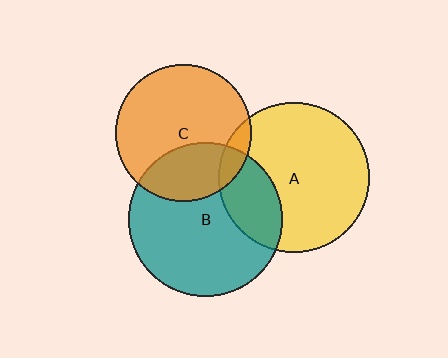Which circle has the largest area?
Circle B (teal).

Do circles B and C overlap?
Yes.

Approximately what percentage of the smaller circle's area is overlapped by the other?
Approximately 30%.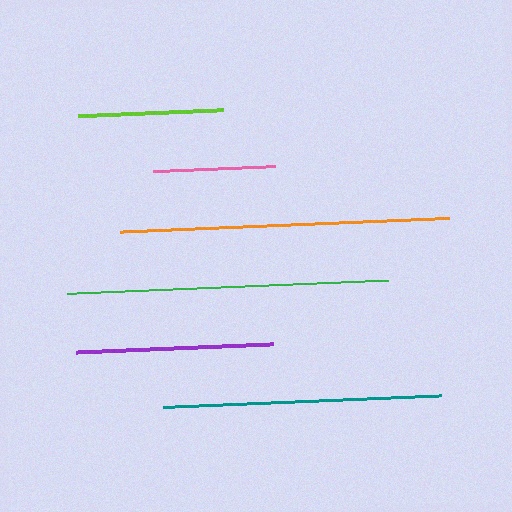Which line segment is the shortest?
The pink line is the shortest at approximately 122 pixels.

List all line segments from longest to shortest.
From longest to shortest: orange, green, teal, purple, lime, pink.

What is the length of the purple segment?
The purple segment is approximately 196 pixels long.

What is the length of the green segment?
The green segment is approximately 321 pixels long.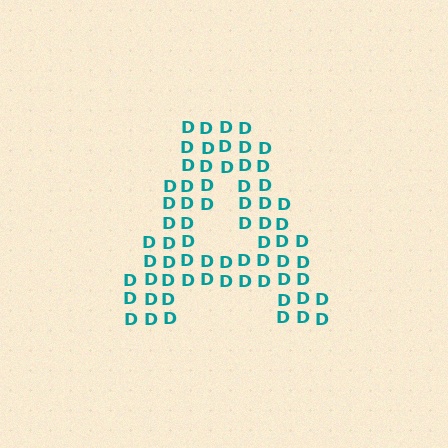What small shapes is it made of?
It is made of small letter D's.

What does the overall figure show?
The overall figure shows the letter A.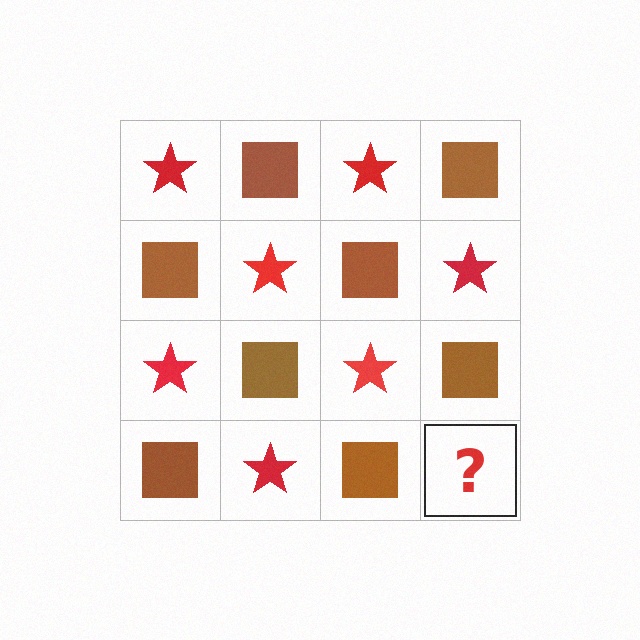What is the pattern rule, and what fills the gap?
The rule is that it alternates red star and brown square in a checkerboard pattern. The gap should be filled with a red star.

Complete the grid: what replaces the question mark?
The question mark should be replaced with a red star.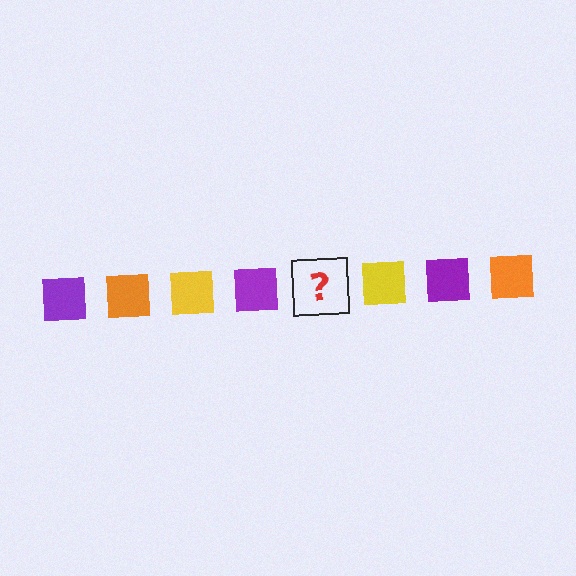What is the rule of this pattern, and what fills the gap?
The rule is that the pattern cycles through purple, orange, yellow squares. The gap should be filled with an orange square.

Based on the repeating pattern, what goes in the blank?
The blank should be an orange square.